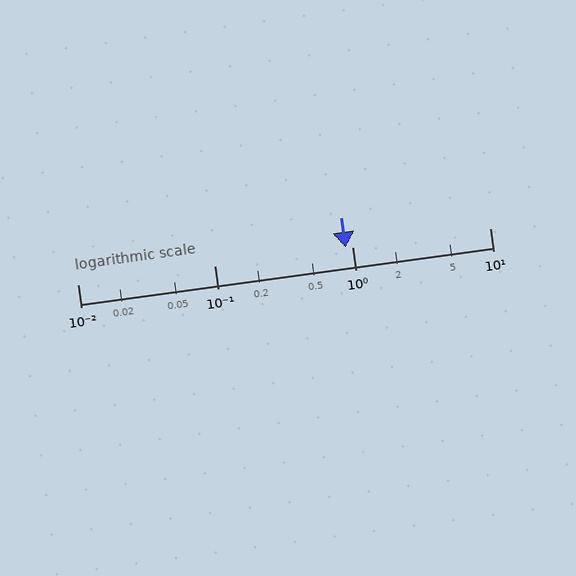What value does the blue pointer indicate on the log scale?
The pointer indicates approximately 0.89.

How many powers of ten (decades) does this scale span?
The scale spans 3 decades, from 0.01 to 10.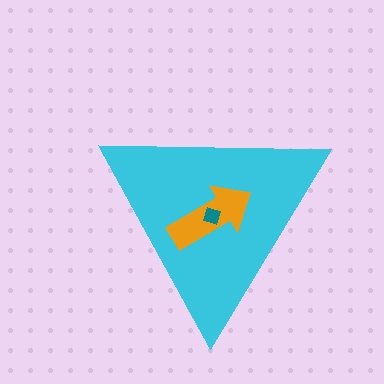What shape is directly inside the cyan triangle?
The orange arrow.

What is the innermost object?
The teal diamond.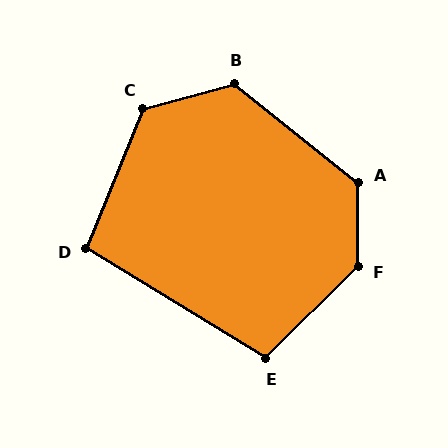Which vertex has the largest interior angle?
F, at approximately 135 degrees.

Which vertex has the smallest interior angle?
D, at approximately 99 degrees.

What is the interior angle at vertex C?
Approximately 128 degrees (obtuse).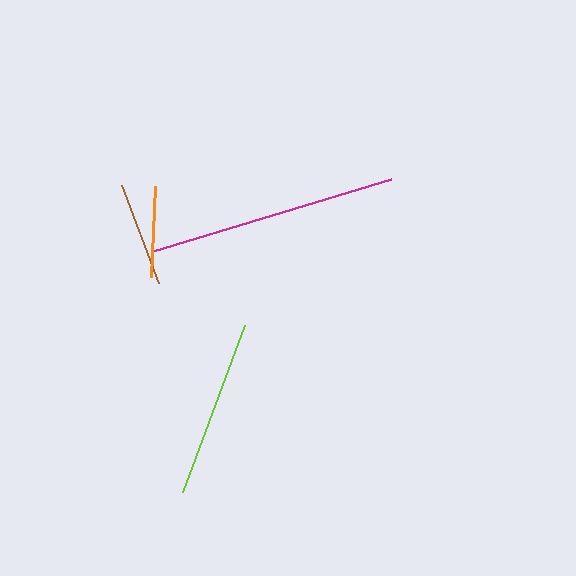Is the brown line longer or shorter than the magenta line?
The magenta line is longer than the brown line.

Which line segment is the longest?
The magenta line is the longest at approximately 249 pixels.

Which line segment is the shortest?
The orange line is the shortest at approximately 92 pixels.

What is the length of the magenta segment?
The magenta segment is approximately 249 pixels long.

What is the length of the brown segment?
The brown segment is approximately 104 pixels long.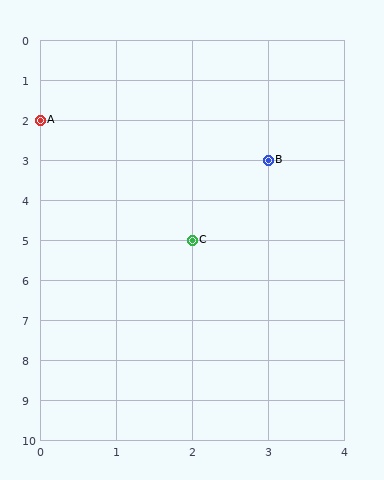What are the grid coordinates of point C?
Point C is at grid coordinates (2, 5).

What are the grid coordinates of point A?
Point A is at grid coordinates (0, 2).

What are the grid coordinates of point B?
Point B is at grid coordinates (3, 3).